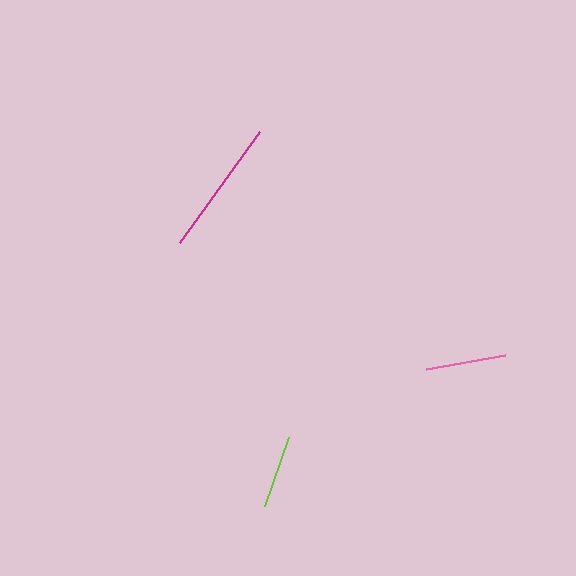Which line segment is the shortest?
The lime line is the shortest at approximately 72 pixels.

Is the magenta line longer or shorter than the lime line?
The magenta line is longer than the lime line.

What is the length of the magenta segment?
The magenta segment is approximately 137 pixels long.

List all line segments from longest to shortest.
From longest to shortest: magenta, pink, lime.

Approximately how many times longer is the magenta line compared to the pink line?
The magenta line is approximately 1.7 times the length of the pink line.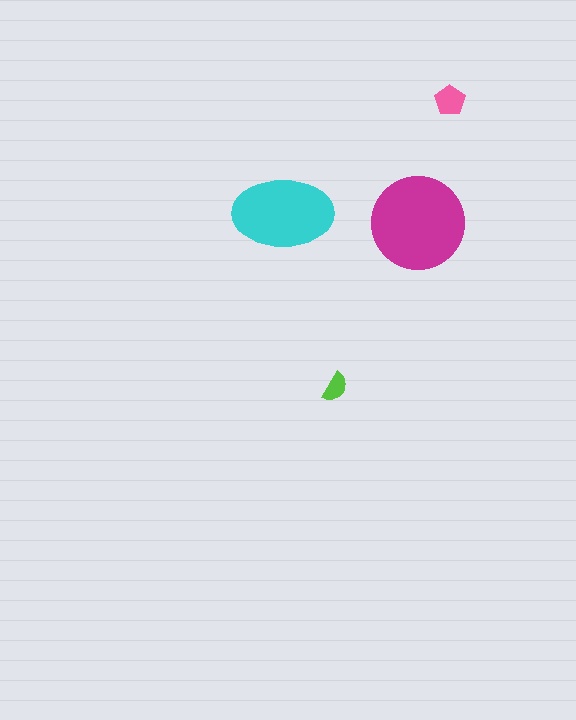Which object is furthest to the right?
The pink pentagon is rightmost.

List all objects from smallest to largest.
The lime semicircle, the pink pentagon, the cyan ellipse, the magenta circle.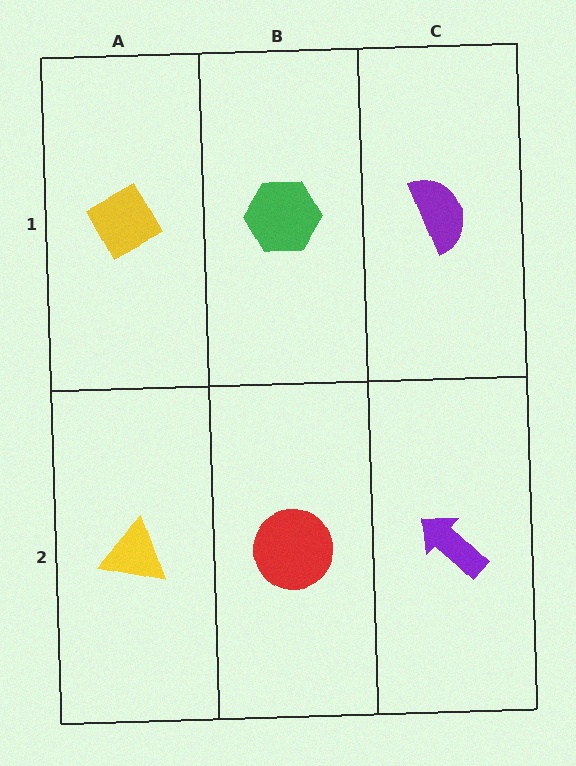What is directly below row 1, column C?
A purple arrow.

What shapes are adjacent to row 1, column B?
A red circle (row 2, column B), a yellow diamond (row 1, column A), a purple semicircle (row 1, column C).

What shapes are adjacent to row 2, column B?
A green hexagon (row 1, column B), a yellow triangle (row 2, column A), a purple arrow (row 2, column C).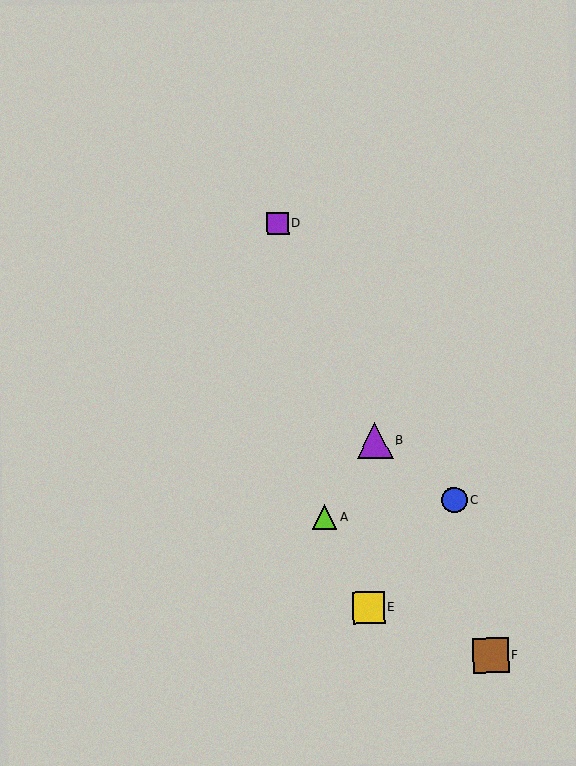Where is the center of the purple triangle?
The center of the purple triangle is at (375, 441).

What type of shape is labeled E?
Shape E is a yellow square.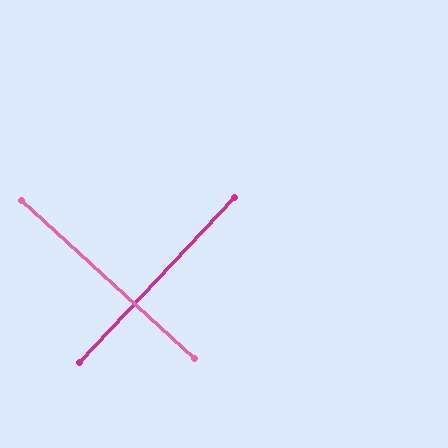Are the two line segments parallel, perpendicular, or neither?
Perpendicular — they meet at approximately 89°.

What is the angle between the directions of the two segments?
Approximately 89 degrees.